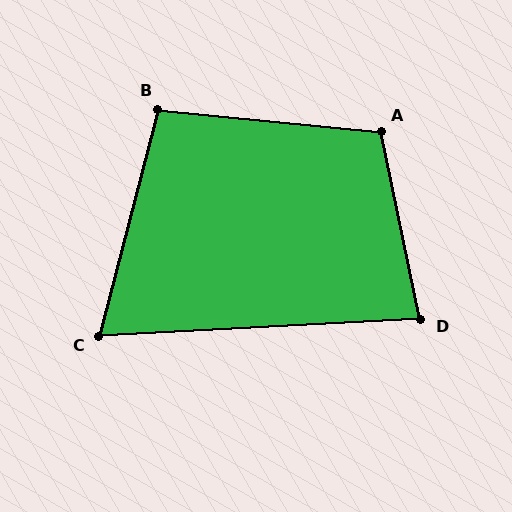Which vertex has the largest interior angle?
A, at approximately 108 degrees.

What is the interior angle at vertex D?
Approximately 81 degrees (acute).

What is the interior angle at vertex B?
Approximately 99 degrees (obtuse).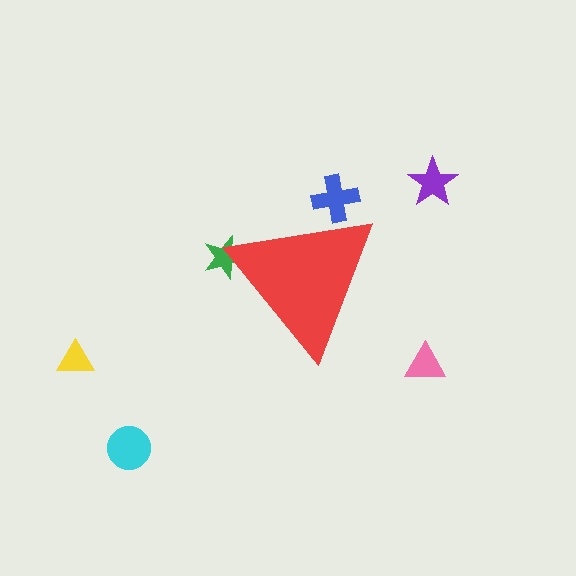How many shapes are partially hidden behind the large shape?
2 shapes are partially hidden.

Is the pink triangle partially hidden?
No, the pink triangle is fully visible.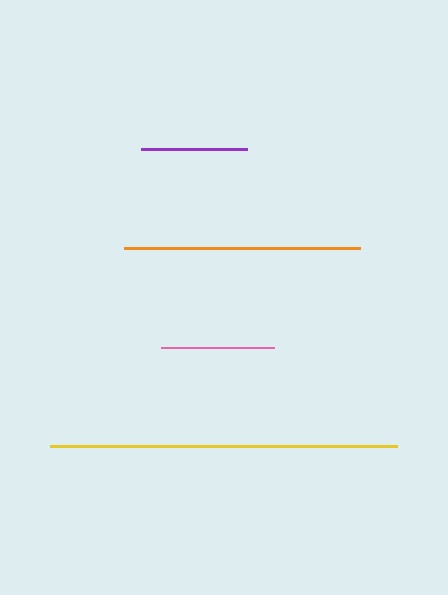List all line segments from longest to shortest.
From longest to shortest: yellow, orange, pink, purple.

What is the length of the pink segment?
The pink segment is approximately 113 pixels long.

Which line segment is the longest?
The yellow line is the longest at approximately 347 pixels.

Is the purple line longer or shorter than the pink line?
The pink line is longer than the purple line.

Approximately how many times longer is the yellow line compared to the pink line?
The yellow line is approximately 3.1 times the length of the pink line.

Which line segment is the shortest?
The purple line is the shortest at approximately 106 pixels.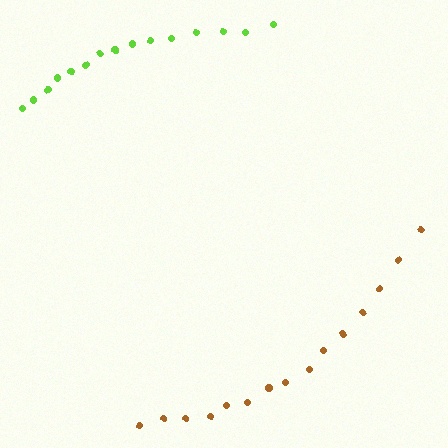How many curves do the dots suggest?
There are 2 distinct paths.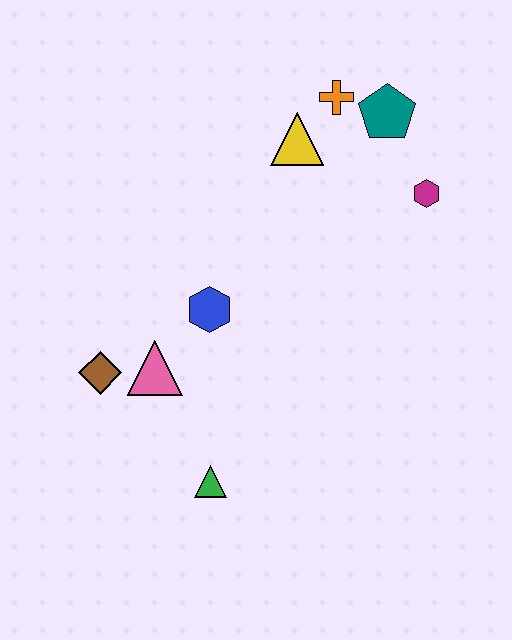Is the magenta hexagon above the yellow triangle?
No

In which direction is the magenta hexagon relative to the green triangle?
The magenta hexagon is above the green triangle.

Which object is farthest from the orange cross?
The green triangle is farthest from the orange cross.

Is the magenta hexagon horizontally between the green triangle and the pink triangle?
No